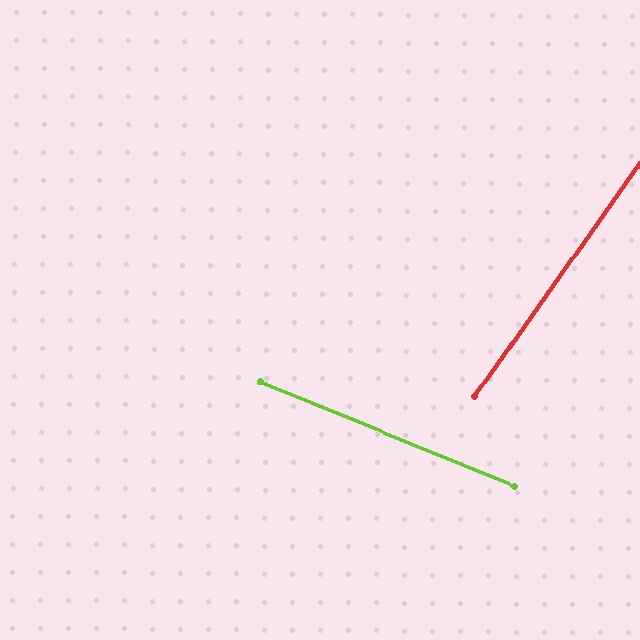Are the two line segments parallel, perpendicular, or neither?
Neither parallel nor perpendicular — they differ by about 77°.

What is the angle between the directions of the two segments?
Approximately 77 degrees.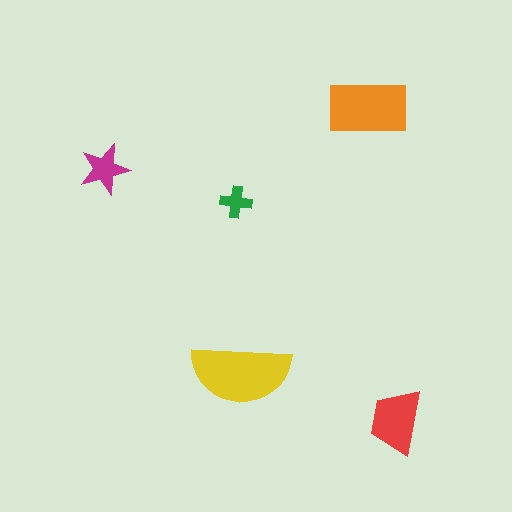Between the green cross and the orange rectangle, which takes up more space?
The orange rectangle.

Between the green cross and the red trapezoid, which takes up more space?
The red trapezoid.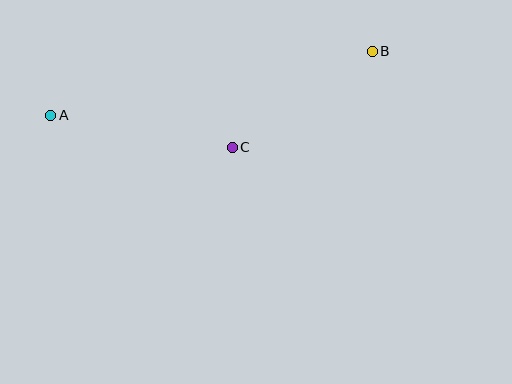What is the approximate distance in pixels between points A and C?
The distance between A and C is approximately 184 pixels.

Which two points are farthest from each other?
Points A and B are farthest from each other.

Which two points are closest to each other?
Points B and C are closest to each other.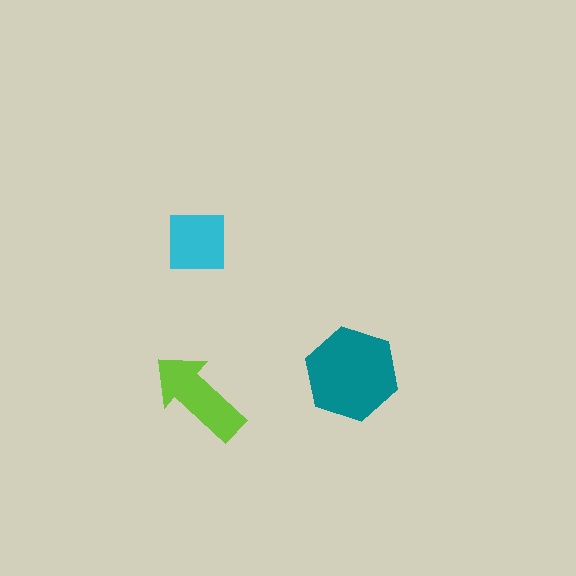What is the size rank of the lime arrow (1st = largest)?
2nd.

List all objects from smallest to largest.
The cyan square, the lime arrow, the teal hexagon.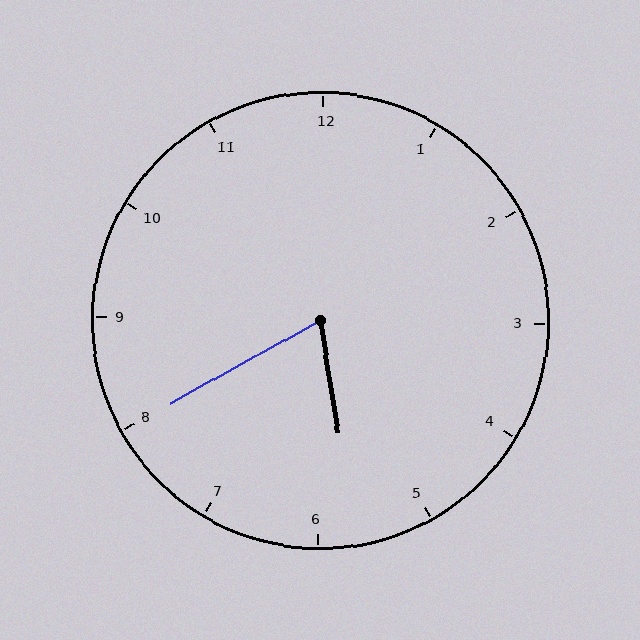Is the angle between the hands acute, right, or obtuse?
It is acute.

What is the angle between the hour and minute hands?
Approximately 70 degrees.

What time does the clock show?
5:40.